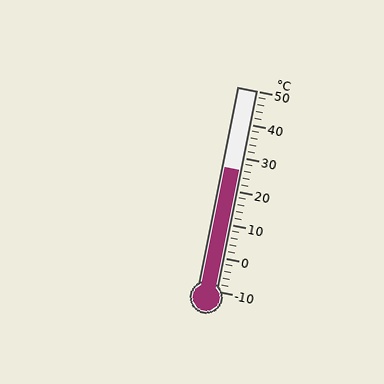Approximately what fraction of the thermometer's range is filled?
The thermometer is filled to approximately 60% of its range.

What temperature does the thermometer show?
The thermometer shows approximately 26°C.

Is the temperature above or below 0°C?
The temperature is above 0°C.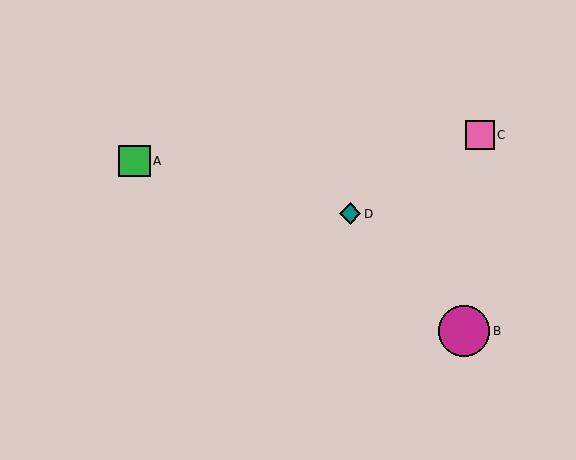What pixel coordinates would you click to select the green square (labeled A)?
Click at (134, 161) to select the green square A.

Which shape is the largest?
The magenta circle (labeled B) is the largest.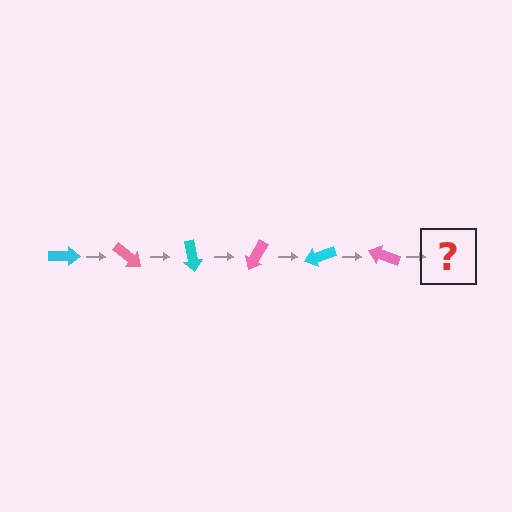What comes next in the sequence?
The next element should be a cyan arrow, rotated 240 degrees from the start.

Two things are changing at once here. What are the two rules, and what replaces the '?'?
The two rules are that it rotates 40 degrees each step and the color cycles through cyan and pink. The '?' should be a cyan arrow, rotated 240 degrees from the start.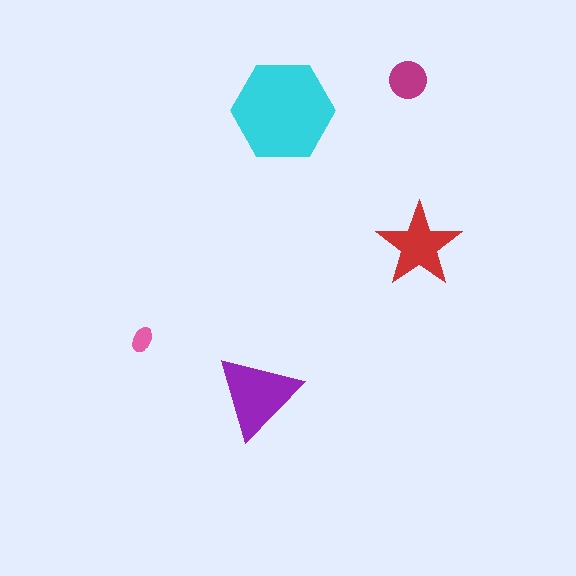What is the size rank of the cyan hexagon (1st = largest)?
1st.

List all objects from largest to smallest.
The cyan hexagon, the purple triangle, the red star, the magenta circle, the pink ellipse.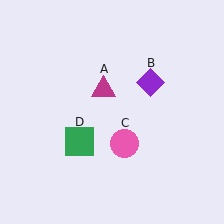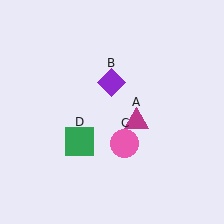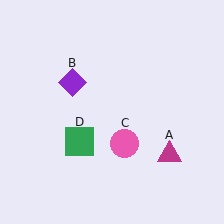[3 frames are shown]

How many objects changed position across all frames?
2 objects changed position: magenta triangle (object A), purple diamond (object B).